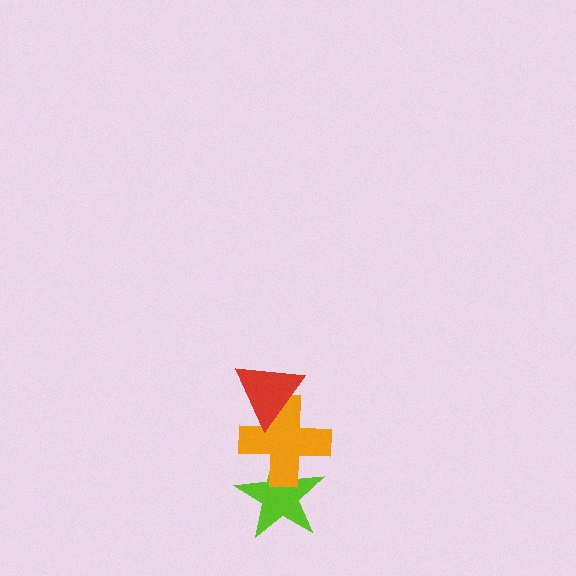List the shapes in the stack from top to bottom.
From top to bottom: the red triangle, the orange cross, the lime star.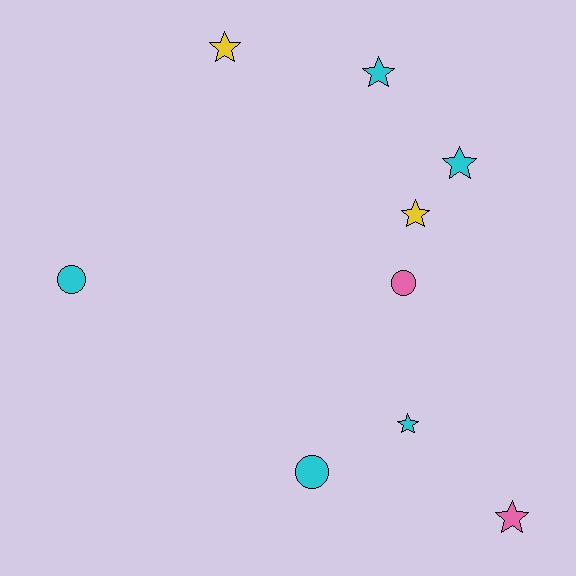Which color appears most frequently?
Cyan, with 5 objects.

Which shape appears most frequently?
Star, with 6 objects.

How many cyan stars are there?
There are 3 cyan stars.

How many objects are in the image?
There are 9 objects.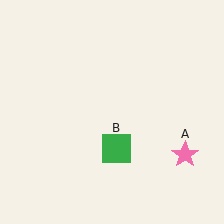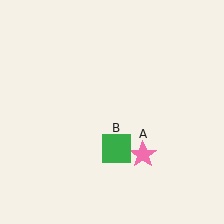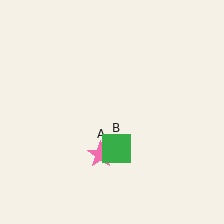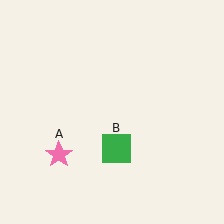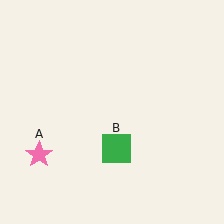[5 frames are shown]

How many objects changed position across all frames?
1 object changed position: pink star (object A).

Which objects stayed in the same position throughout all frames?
Green square (object B) remained stationary.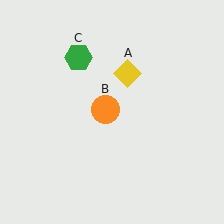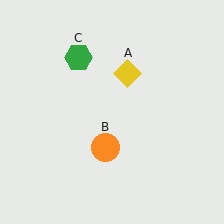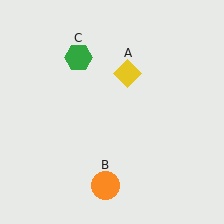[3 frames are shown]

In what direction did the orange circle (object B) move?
The orange circle (object B) moved down.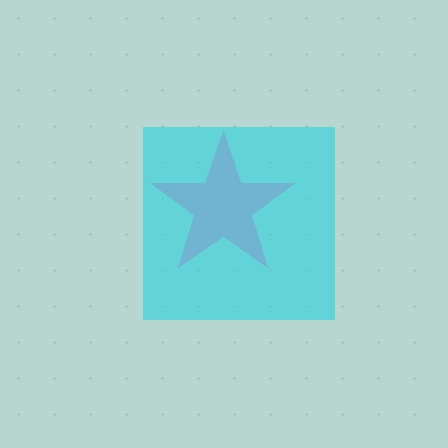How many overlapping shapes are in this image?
There are 2 overlapping shapes in the image.